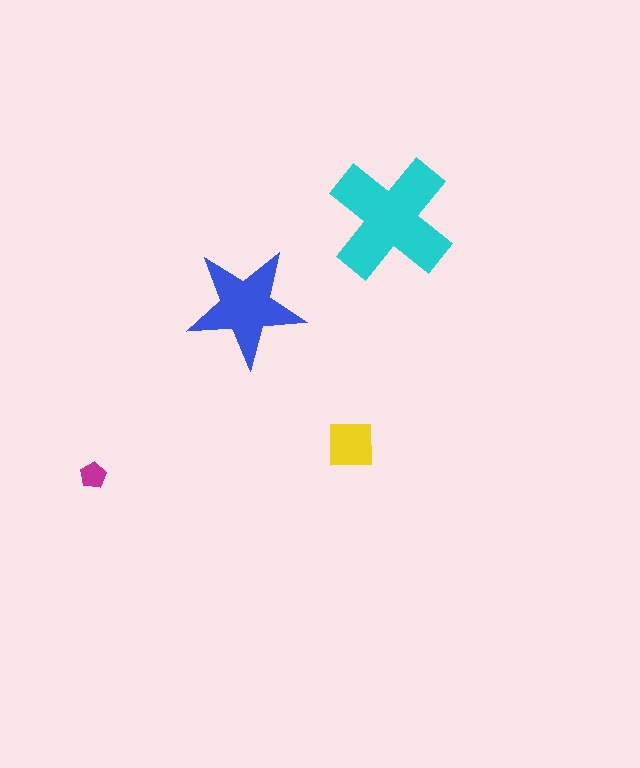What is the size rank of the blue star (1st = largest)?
2nd.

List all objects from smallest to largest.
The magenta pentagon, the yellow square, the blue star, the cyan cross.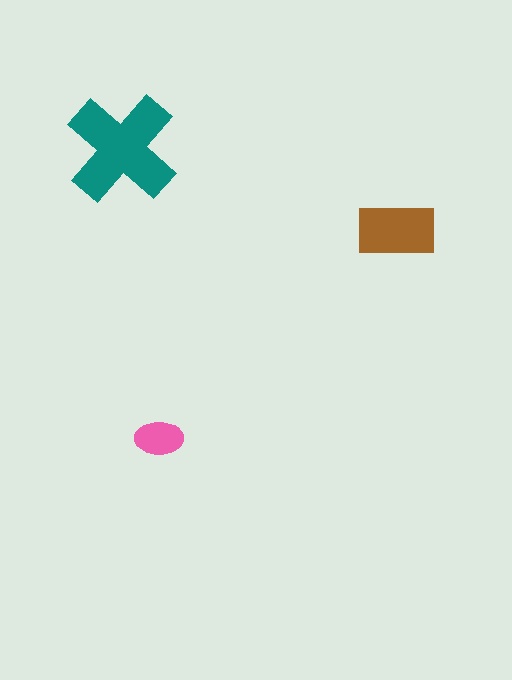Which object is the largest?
The teal cross.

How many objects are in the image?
There are 3 objects in the image.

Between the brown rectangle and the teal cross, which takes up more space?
The teal cross.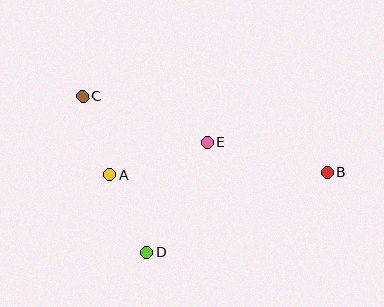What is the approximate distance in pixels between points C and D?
The distance between C and D is approximately 169 pixels.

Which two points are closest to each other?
Points A and C are closest to each other.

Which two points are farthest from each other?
Points B and C are farthest from each other.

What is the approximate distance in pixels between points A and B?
The distance between A and B is approximately 218 pixels.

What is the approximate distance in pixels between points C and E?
The distance between C and E is approximately 133 pixels.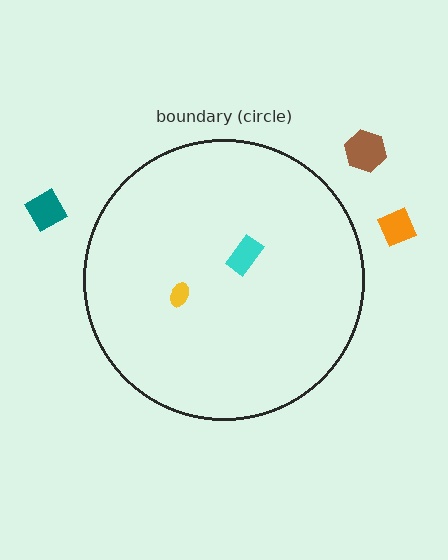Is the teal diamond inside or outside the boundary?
Outside.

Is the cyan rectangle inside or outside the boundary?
Inside.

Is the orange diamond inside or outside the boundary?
Outside.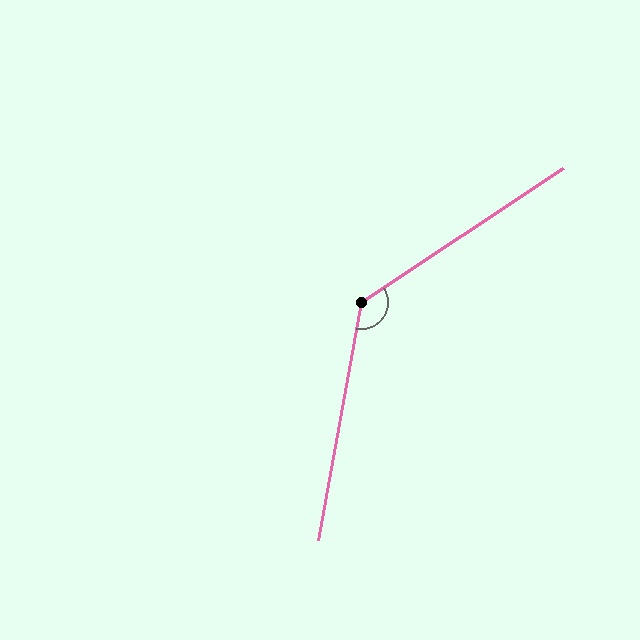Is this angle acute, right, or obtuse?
It is obtuse.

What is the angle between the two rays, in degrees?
Approximately 134 degrees.